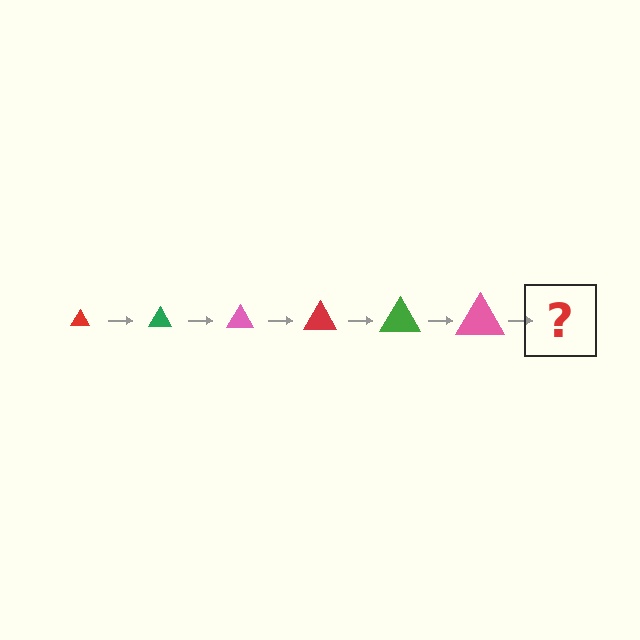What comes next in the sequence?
The next element should be a red triangle, larger than the previous one.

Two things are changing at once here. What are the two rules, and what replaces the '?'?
The two rules are that the triangle grows larger each step and the color cycles through red, green, and pink. The '?' should be a red triangle, larger than the previous one.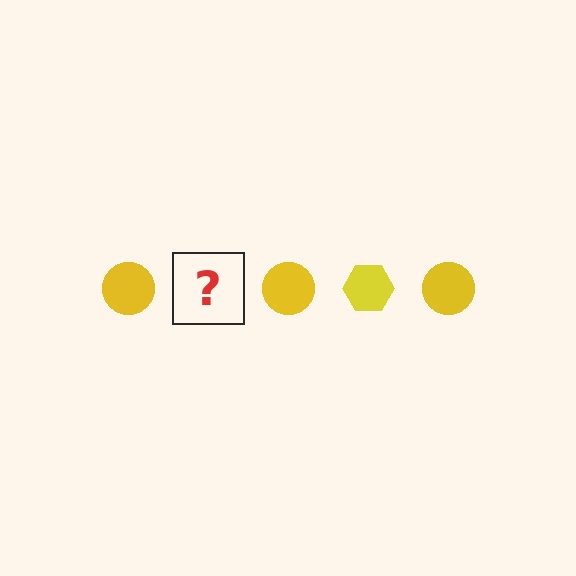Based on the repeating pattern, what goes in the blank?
The blank should be a yellow hexagon.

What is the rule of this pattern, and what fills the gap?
The rule is that the pattern cycles through circle, hexagon shapes in yellow. The gap should be filled with a yellow hexagon.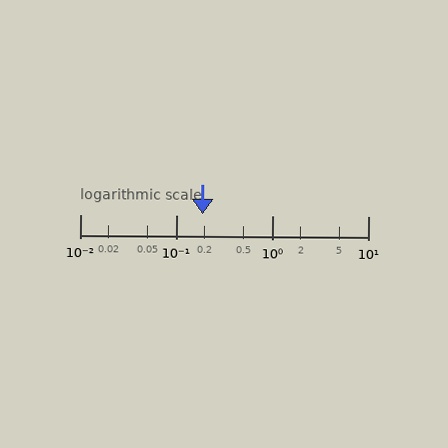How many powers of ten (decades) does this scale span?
The scale spans 3 decades, from 0.01 to 10.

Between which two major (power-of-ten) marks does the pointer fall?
The pointer is between 0.1 and 1.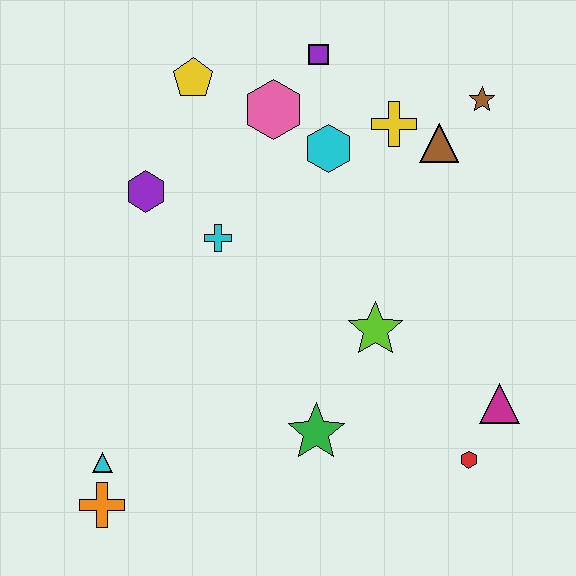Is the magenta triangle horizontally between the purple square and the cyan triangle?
No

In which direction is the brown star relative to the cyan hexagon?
The brown star is to the right of the cyan hexagon.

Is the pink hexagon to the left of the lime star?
Yes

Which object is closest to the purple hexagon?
The cyan cross is closest to the purple hexagon.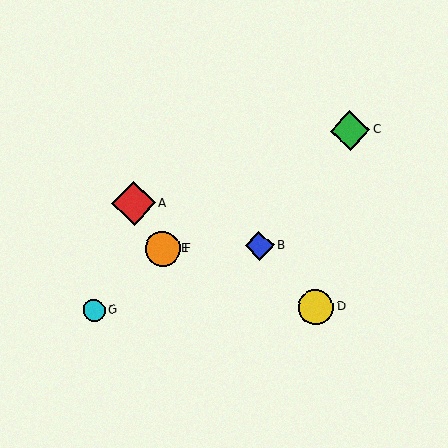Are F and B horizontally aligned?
Yes, both are at y≈249.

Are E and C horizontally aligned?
No, E is at y≈249 and C is at y≈130.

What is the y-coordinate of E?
Object E is at y≈249.